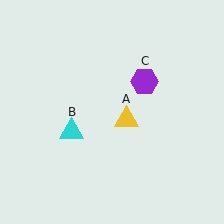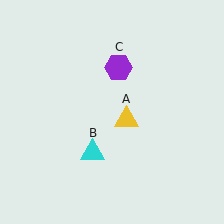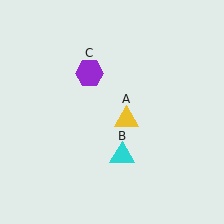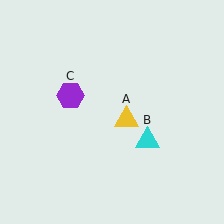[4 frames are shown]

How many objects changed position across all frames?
2 objects changed position: cyan triangle (object B), purple hexagon (object C).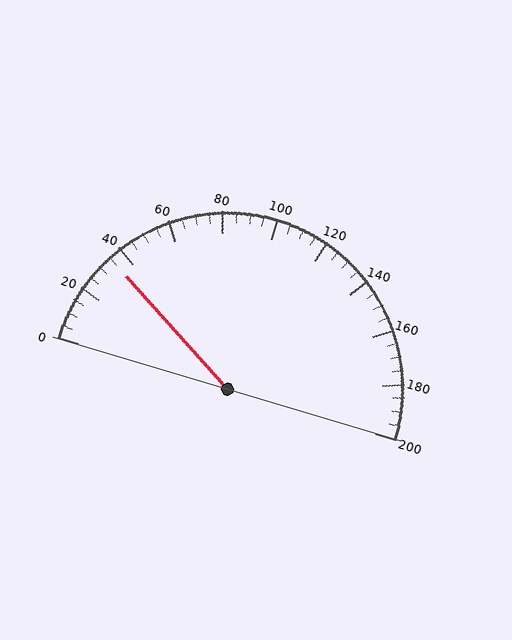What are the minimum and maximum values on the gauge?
The gauge ranges from 0 to 200.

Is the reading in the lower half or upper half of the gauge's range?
The reading is in the lower half of the range (0 to 200).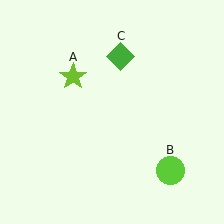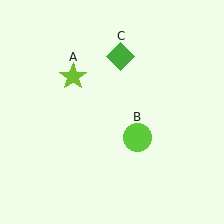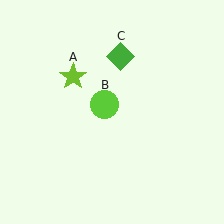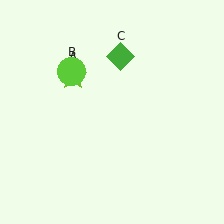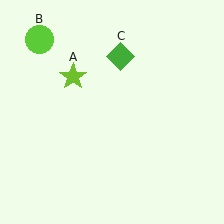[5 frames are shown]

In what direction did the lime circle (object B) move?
The lime circle (object B) moved up and to the left.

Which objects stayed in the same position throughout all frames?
Lime star (object A) and green diamond (object C) remained stationary.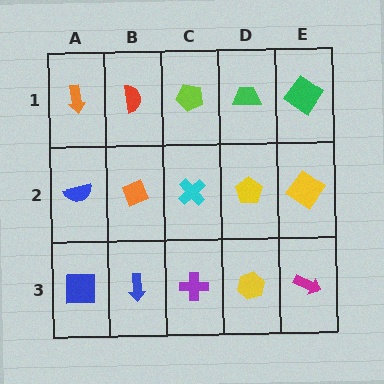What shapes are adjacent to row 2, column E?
A green diamond (row 1, column E), a magenta arrow (row 3, column E), a yellow pentagon (row 2, column D).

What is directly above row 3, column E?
A yellow diamond.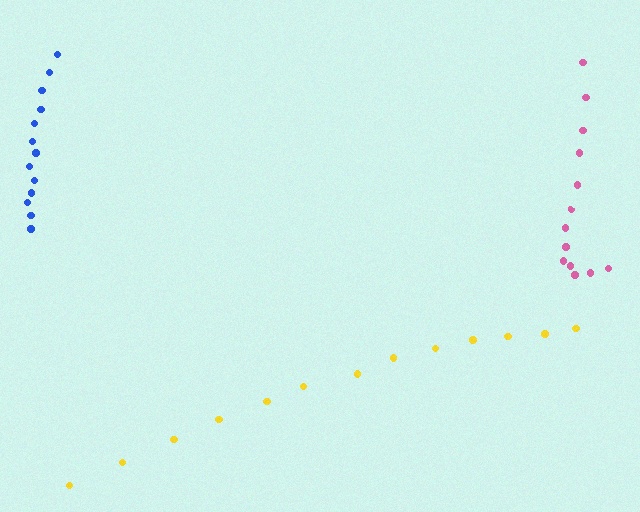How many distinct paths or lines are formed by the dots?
There are 3 distinct paths.